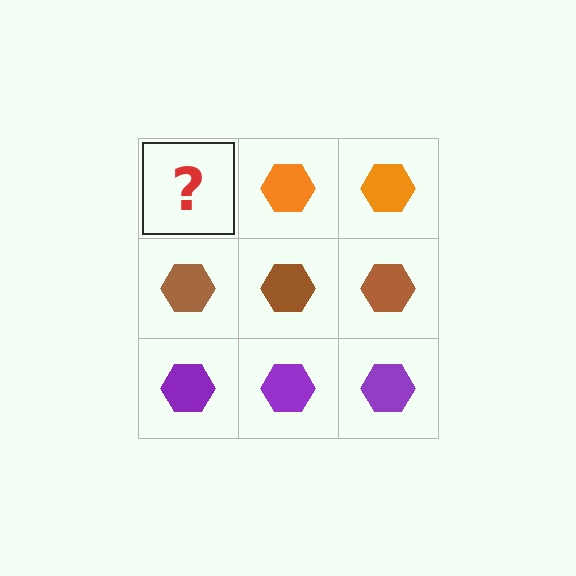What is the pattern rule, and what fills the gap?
The rule is that each row has a consistent color. The gap should be filled with an orange hexagon.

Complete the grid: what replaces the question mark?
The question mark should be replaced with an orange hexagon.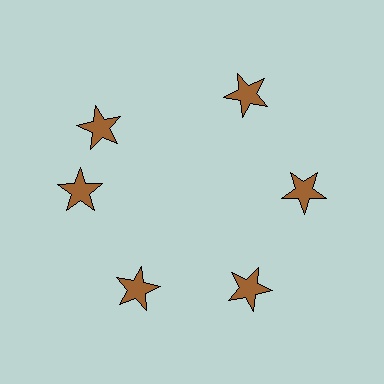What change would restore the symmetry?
The symmetry would be restored by rotating it back into even spacing with its neighbors so that all 6 stars sit at equal angles and equal distance from the center.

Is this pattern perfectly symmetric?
No. The 6 brown stars are arranged in a ring, but one element near the 11 o'clock position is rotated out of alignment along the ring, breaking the 6-fold rotational symmetry.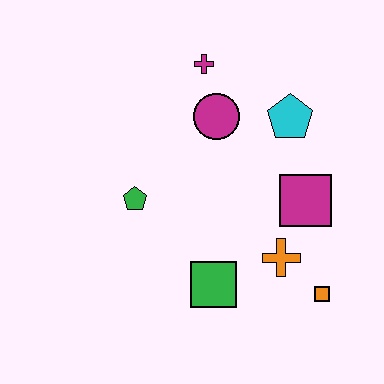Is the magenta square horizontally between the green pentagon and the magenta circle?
No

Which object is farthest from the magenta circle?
The orange square is farthest from the magenta circle.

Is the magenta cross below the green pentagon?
No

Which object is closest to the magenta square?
The orange cross is closest to the magenta square.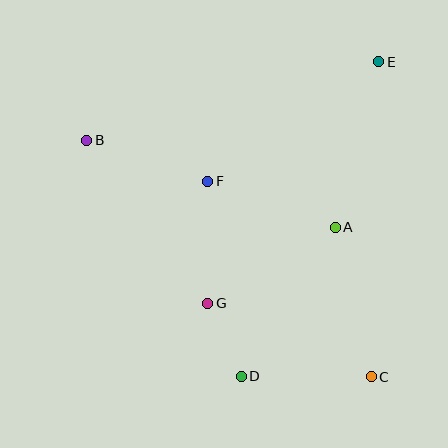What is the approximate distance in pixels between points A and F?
The distance between A and F is approximately 136 pixels.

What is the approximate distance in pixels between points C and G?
The distance between C and G is approximately 179 pixels.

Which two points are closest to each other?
Points D and G are closest to each other.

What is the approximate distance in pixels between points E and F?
The distance between E and F is approximately 209 pixels.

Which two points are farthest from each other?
Points B and C are farthest from each other.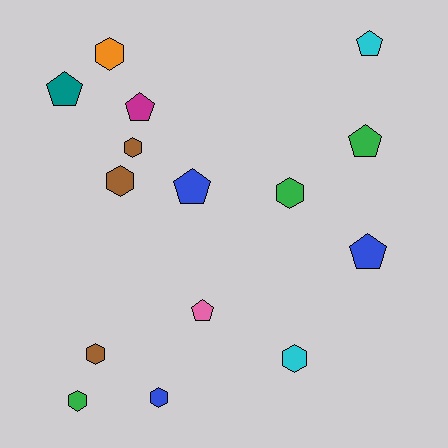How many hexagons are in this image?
There are 8 hexagons.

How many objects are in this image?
There are 15 objects.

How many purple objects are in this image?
There are no purple objects.